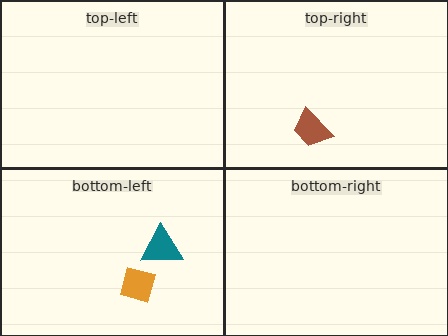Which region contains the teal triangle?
The bottom-left region.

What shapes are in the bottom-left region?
The teal triangle, the orange square.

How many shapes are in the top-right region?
1.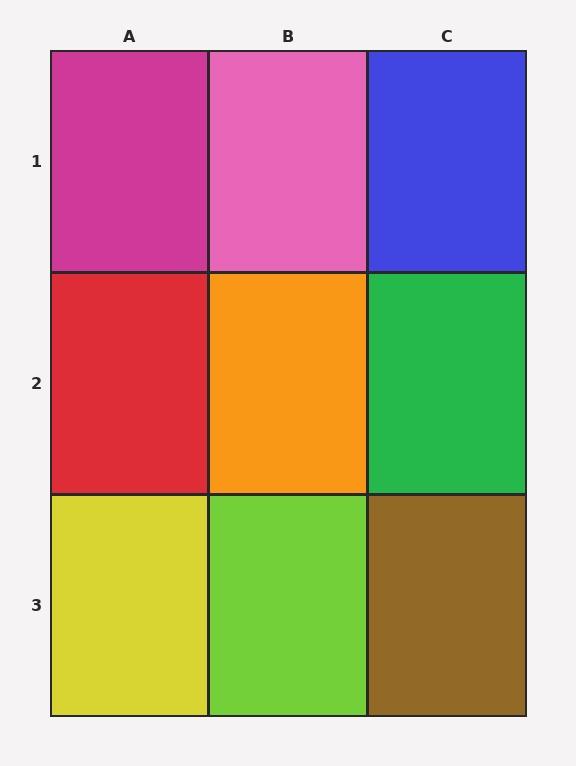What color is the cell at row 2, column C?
Green.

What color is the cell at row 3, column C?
Brown.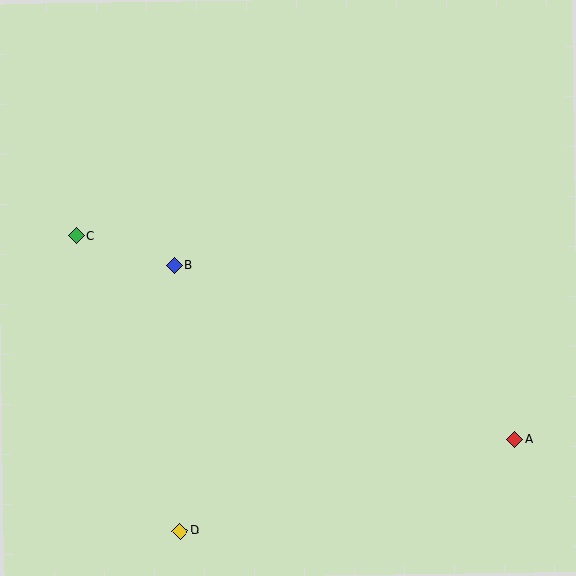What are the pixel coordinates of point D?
Point D is at (180, 531).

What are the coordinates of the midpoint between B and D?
The midpoint between B and D is at (177, 398).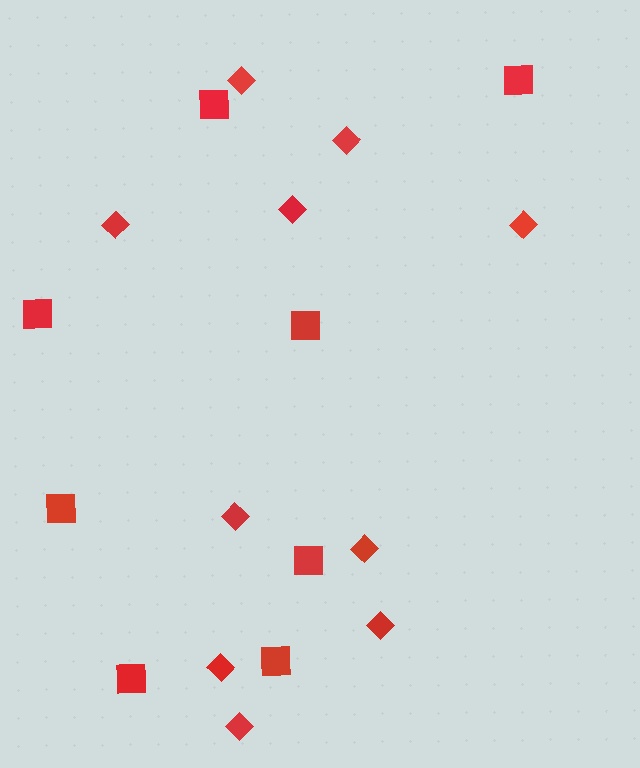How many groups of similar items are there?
There are 2 groups: one group of squares (8) and one group of diamonds (10).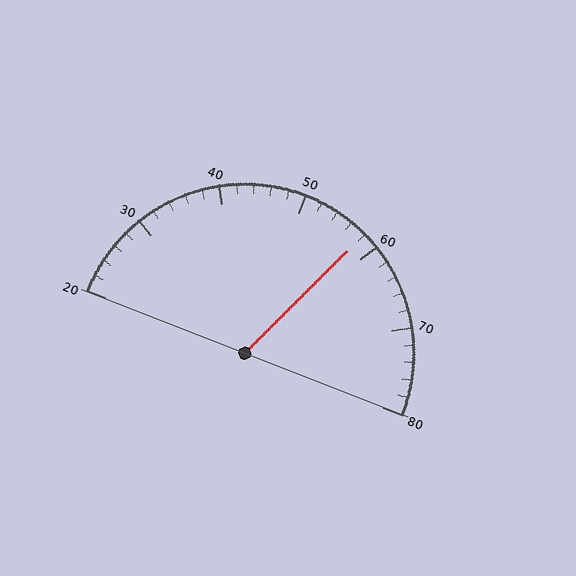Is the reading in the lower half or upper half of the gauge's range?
The reading is in the upper half of the range (20 to 80).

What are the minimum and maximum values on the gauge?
The gauge ranges from 20 to 80.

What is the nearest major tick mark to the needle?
The nearest major tick mark is 60.